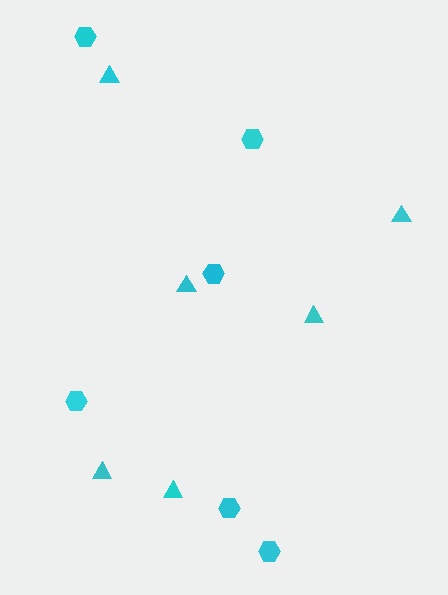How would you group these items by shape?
There are 2 groups: one group of triangles (6) and one group of hexagons (6).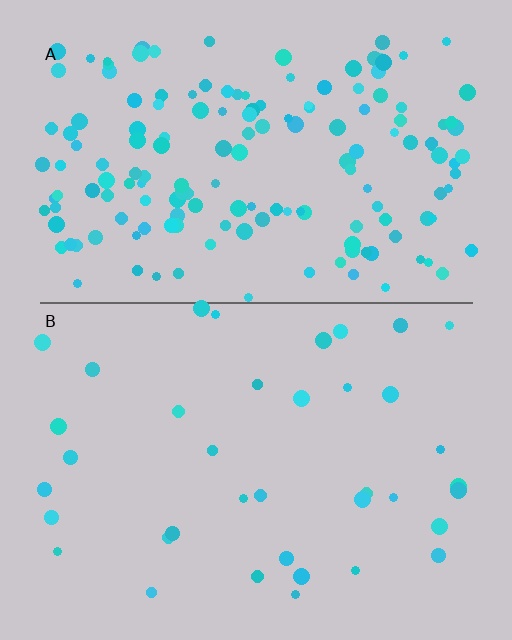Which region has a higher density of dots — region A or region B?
A (the top).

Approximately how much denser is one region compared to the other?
Approximately 4.3× — region A over region B.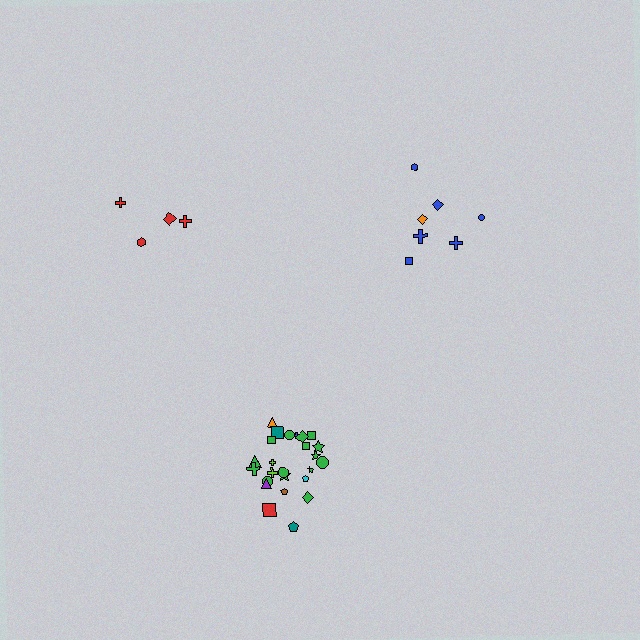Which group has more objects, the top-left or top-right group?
The top-right group.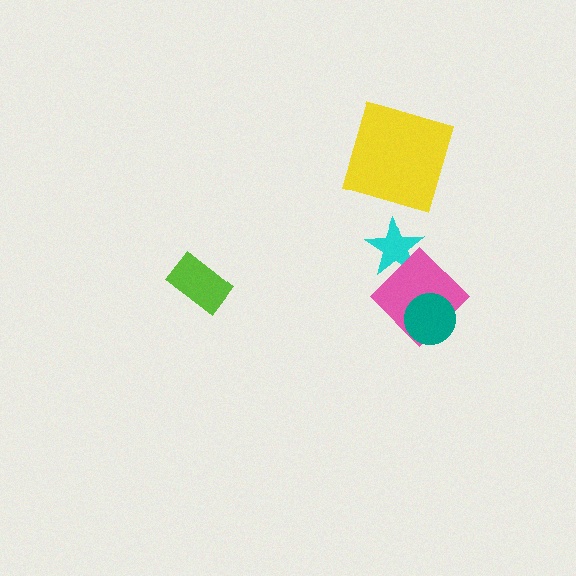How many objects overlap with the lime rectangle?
0 objects overlap with the lime rectangle.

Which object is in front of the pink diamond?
The teal circle is in front of the pink diamond.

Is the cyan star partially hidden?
Yes, it is partially covered by another shape.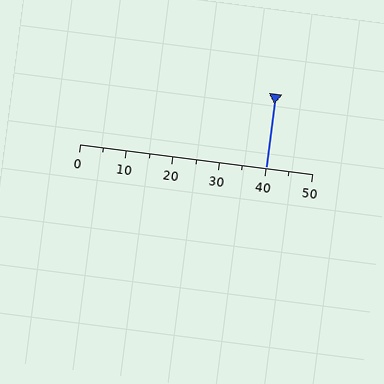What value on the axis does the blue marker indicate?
The marker indicates approximately 40.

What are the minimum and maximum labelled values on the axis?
The axis runs from 0 to 50.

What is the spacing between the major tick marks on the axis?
The major ticks are spaced 10 apart.